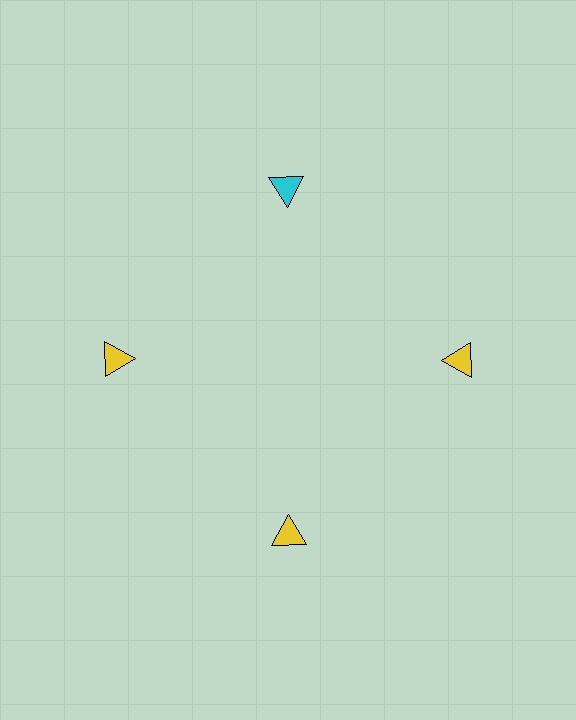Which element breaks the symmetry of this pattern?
The cyan triangle at roughly the 12 o'clock position breaks the symmetry. All other shapes are yellow triangles.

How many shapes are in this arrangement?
There are 4 shapes arranged in a ring pattern.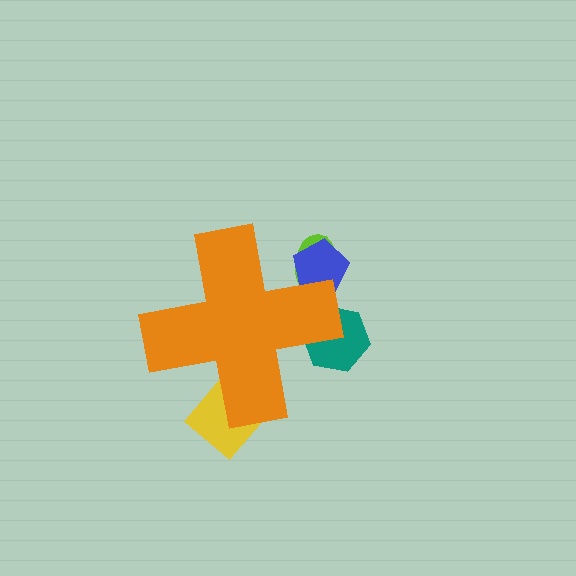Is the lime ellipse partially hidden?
Yes, the lime ellipse is partially hidden behind the orange cross.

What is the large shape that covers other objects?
An orange cross.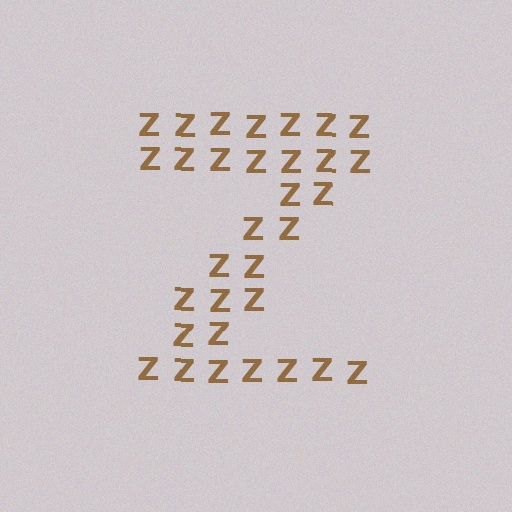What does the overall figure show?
The overall figure shows the letter Z.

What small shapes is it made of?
It is made of small letter Z's.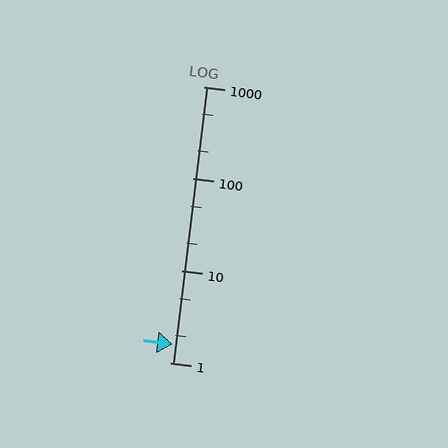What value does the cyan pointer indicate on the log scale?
The pointer indicates approximately 1.6.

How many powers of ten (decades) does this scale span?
The scale spans 3 decades, from 1 to 1000.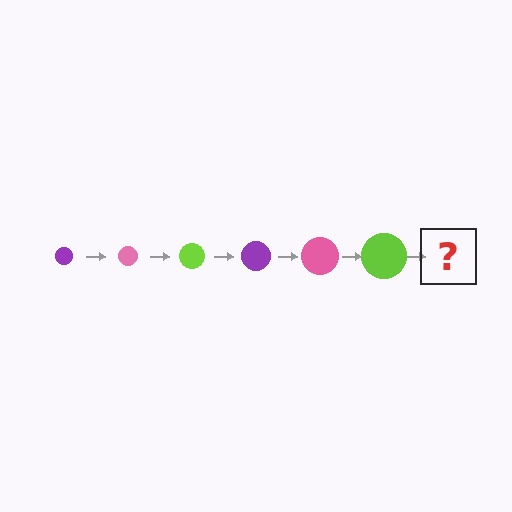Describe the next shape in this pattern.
It should be a purple circle, larger than the previous one.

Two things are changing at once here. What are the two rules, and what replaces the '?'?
The two rules are that the circle grows larger each step and the color cycles through purple, pink, and lime. The '?' should be a purple circle, larger than the previous one.